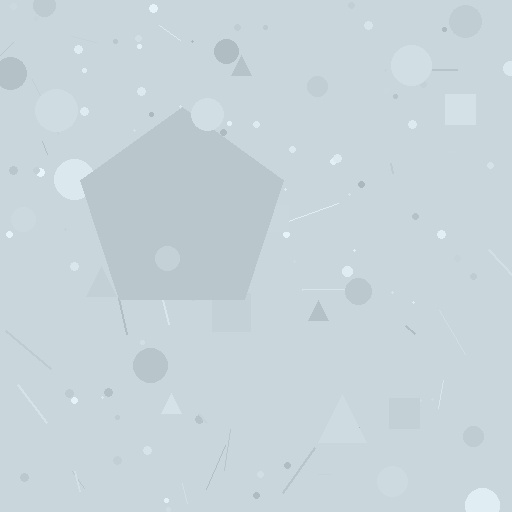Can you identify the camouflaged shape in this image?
The camouflaged shape is a pentagon.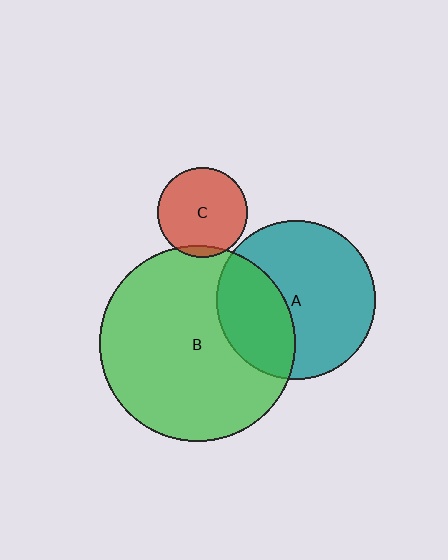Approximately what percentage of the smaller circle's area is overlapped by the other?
Approximately 35%.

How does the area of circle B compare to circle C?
Approximately 4.7 times.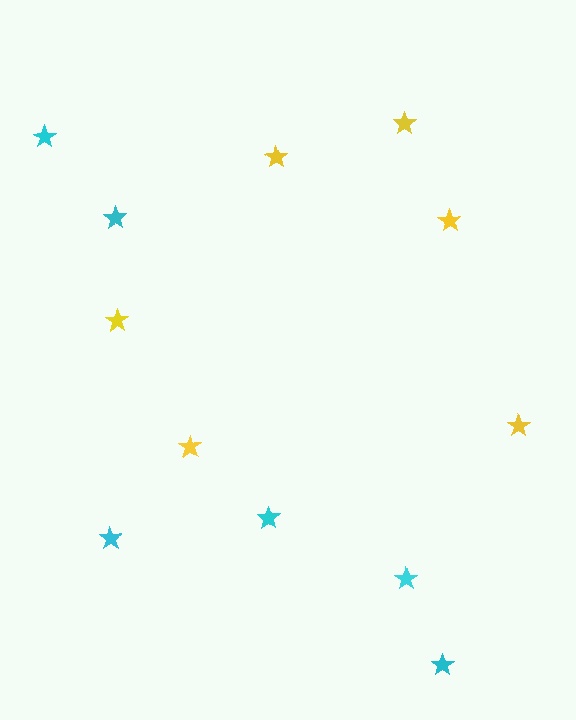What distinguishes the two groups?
There are 2 groups: one group of yellow stars (6) and one group of cyan stars (6).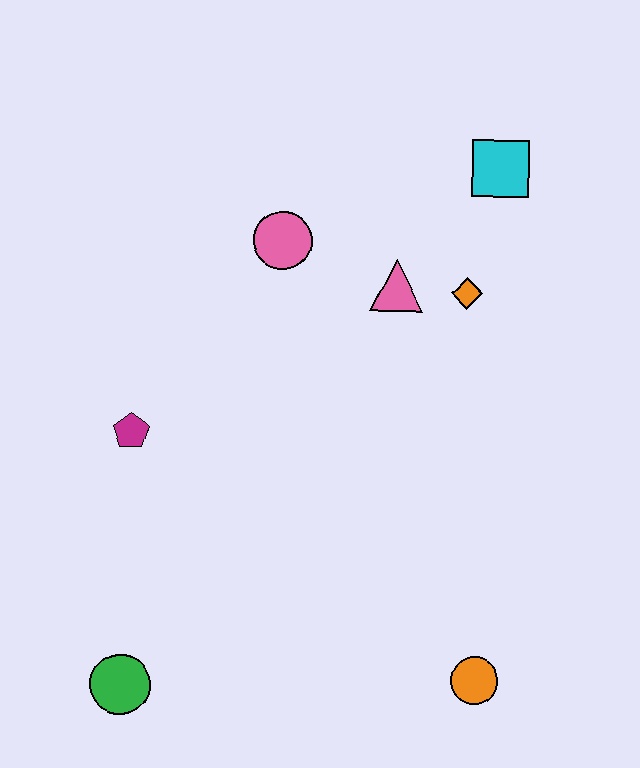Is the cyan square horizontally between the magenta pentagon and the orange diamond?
No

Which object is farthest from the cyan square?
The green circle is farthest from the cyan square.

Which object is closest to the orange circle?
The green circle is closest to the orange circle.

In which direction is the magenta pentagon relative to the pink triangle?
The magenta pentagon is to the left of the pink triangle.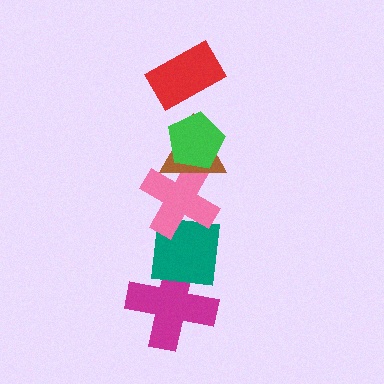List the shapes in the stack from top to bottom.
From top to bottom: the red rectangle, the green pentagon, the brown triangle, the pink cross, the teal square, the magenta cross.